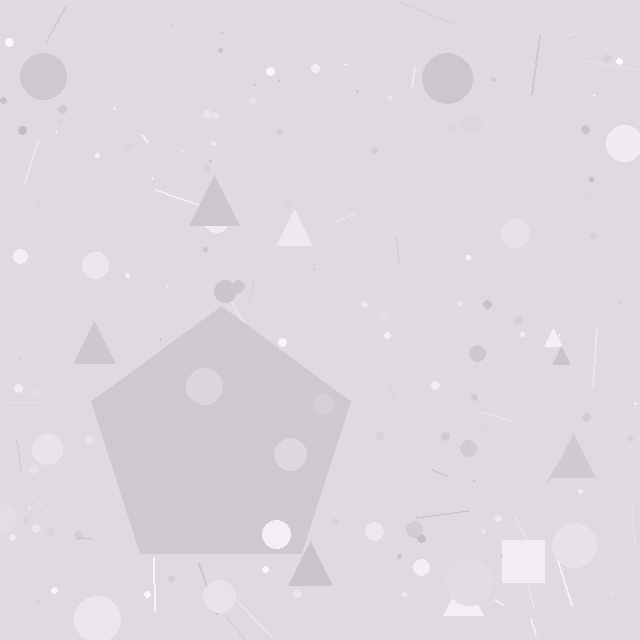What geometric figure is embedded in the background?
A pentagon is embedded in the background.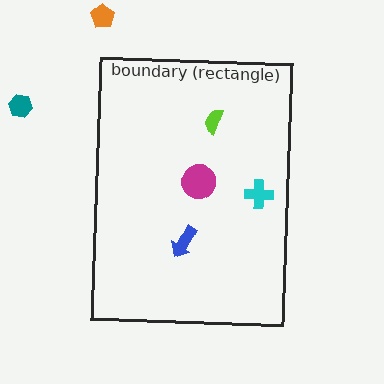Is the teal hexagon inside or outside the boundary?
Outside.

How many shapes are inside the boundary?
4 inside, 2 outside.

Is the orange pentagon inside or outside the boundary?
Outside.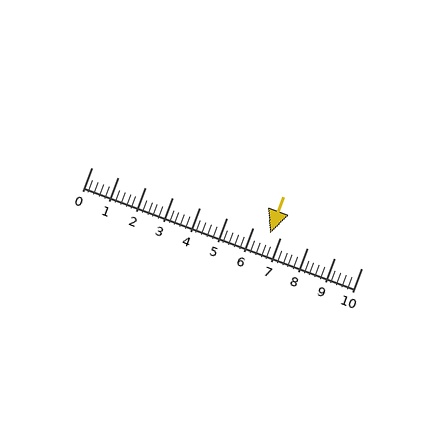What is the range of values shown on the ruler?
The ruler shows values from 0 to 10.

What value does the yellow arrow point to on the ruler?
The yellow arrow points to approximately 6.6.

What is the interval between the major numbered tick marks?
The major tick marks are spaced 1 units apart.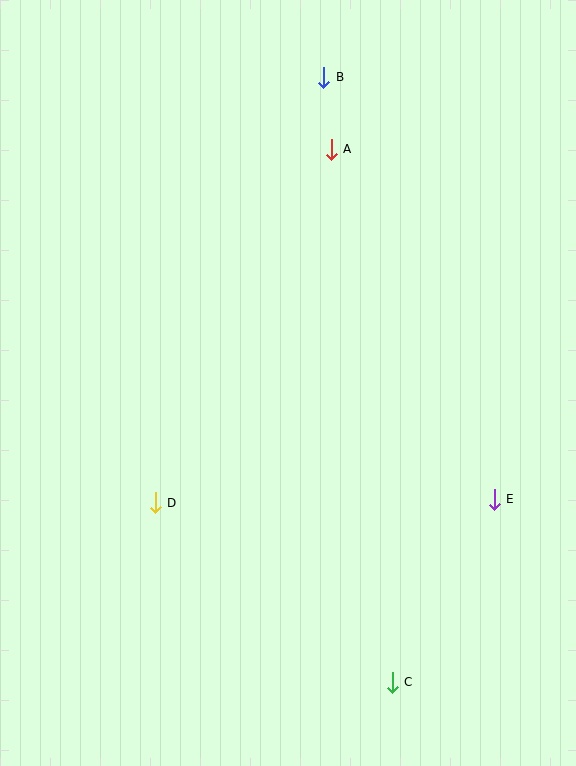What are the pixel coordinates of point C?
Point C is at (392, 682).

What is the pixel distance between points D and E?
The distance between D and E is 339 pixels.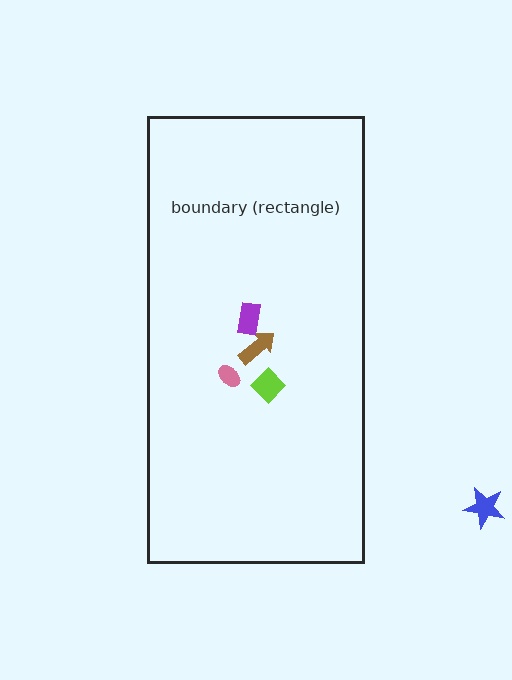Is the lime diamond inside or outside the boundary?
Inside.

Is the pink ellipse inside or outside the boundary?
Inside.